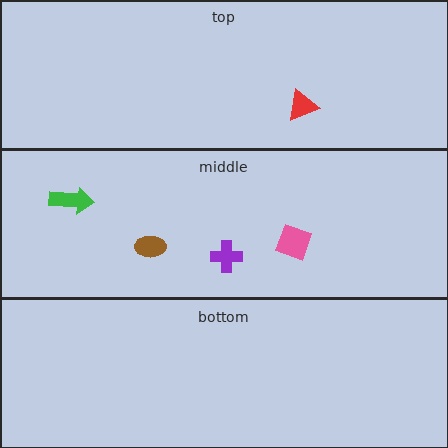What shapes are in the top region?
The red triangle.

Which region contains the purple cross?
The middle region.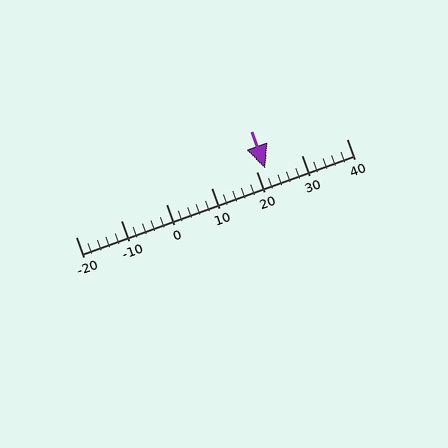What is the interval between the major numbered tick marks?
The major tick marks are spaced 10 units apart.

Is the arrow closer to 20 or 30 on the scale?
The arrow is closer to 20.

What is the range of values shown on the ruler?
The ruler shows values from -20 to 40.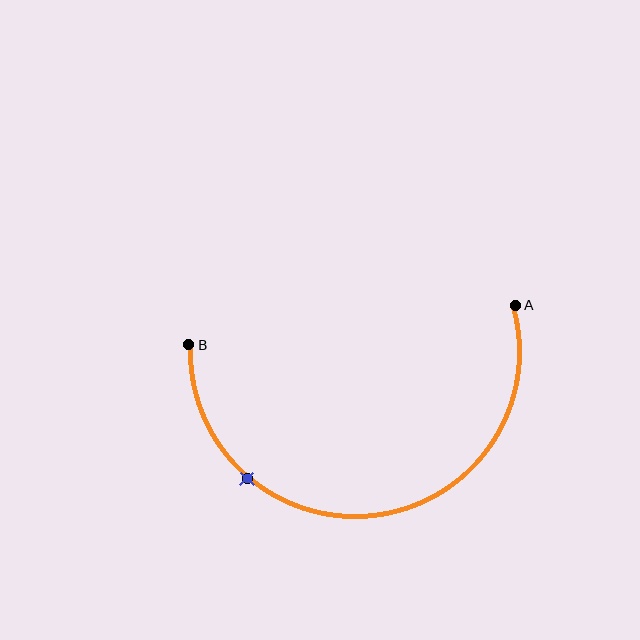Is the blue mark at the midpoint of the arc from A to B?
No. The blue mark lies on the arc but is closer to endpoint B. The arc midpoint would be at the point on the curve equidistant along the arc from both A and B.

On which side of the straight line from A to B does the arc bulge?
The arc bulges below the straight line connecting A and B.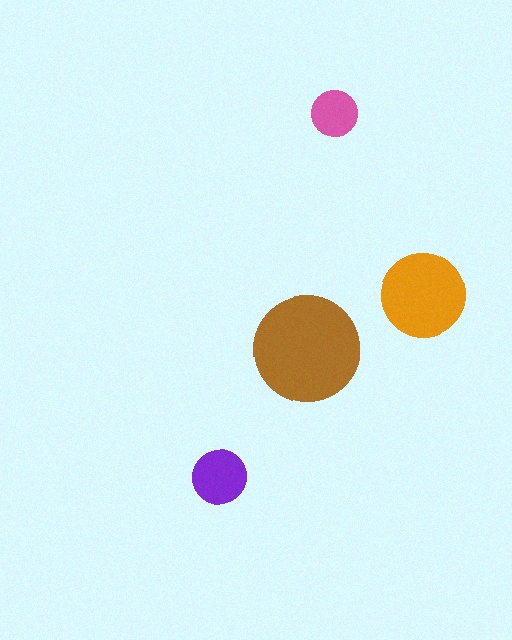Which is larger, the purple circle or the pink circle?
The purple one.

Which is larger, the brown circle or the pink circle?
The brown one.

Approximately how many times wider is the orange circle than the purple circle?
About 1.5 times wider.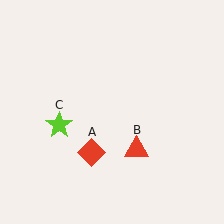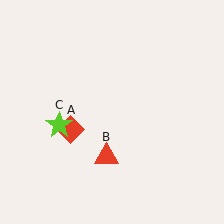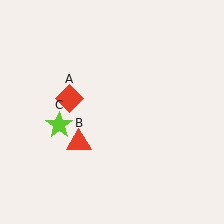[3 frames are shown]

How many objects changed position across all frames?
2 objects changed position: red diamond (object A), red triangle (object B).